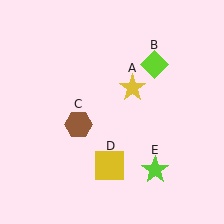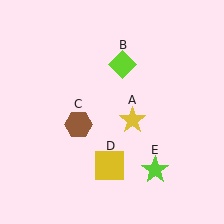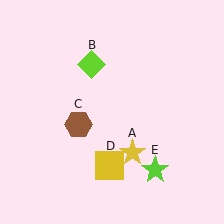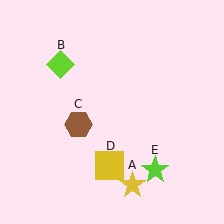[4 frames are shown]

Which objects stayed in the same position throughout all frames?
Brown hexagon (object C) and yellow square (object D) and lime star (object E) remained stationary.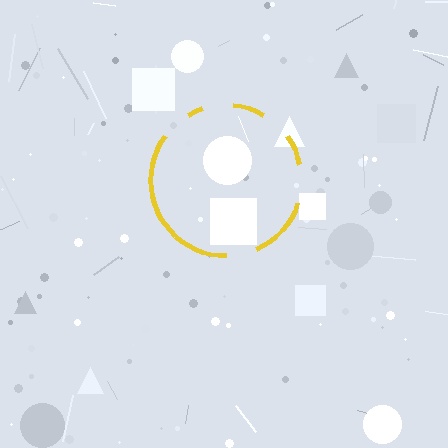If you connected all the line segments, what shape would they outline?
They would outline a circle.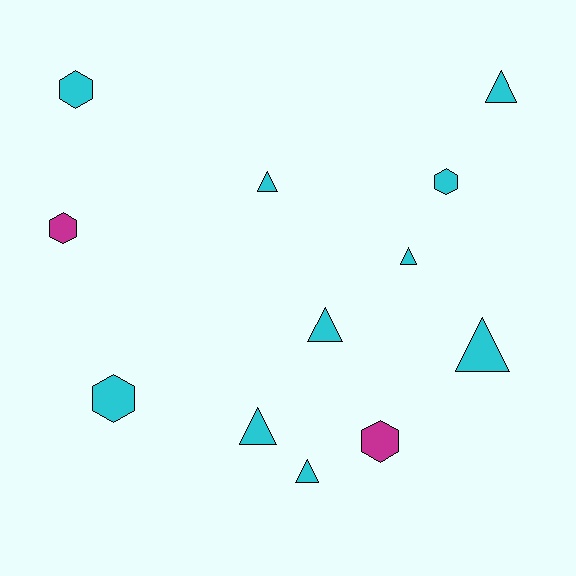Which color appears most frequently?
Cyan, with 10 objects.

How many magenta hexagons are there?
There are 2 magenta hexagons.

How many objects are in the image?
There are 12 objects.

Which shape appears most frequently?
Triangle, with 7 objects.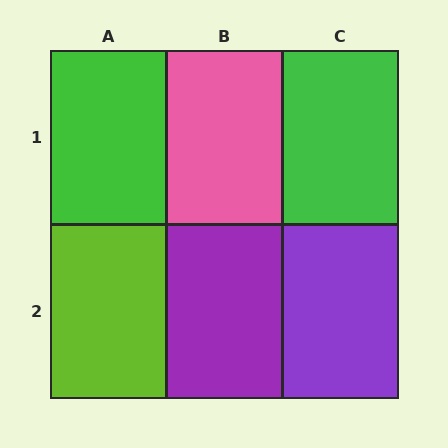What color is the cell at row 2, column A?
Lime.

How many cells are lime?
1 cell is lime.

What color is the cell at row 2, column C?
Purple.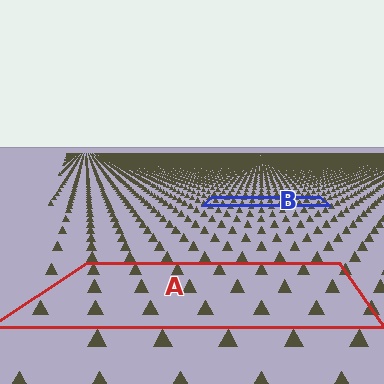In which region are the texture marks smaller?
The texture marks are smaller in region B, because it is farther away.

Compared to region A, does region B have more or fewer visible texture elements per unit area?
Region B has more texture elements per unit area — they are packed more densely because it is farther away.